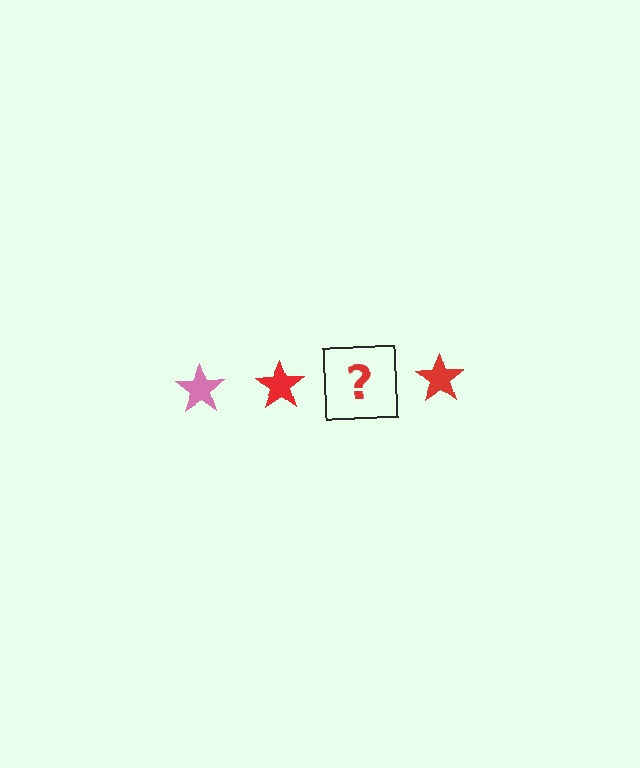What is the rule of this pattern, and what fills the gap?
The rule is that the pattern cycles through pink, red stars. The gap should be filled with a pink star.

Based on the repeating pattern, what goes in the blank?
The blank should be a pink star.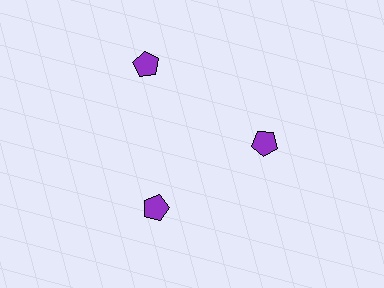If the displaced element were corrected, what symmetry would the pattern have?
It would have 3-fold rotational symmetry — the pattern would map onto itself every 120 degrees.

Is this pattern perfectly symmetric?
No. The 3 purple pentagons are arranged in a ring, but one element near the 11 o'clock position is pushed outward from the center, breaking the 3-fold rotational symmetry.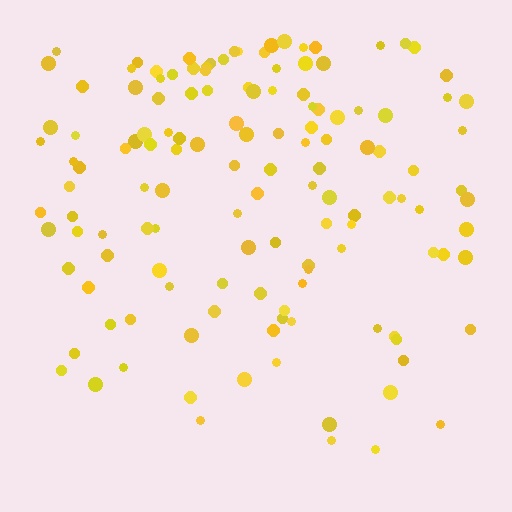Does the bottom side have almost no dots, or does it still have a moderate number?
Still a moderate number, just noticeably fewer than the top.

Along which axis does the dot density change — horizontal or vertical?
Vertical.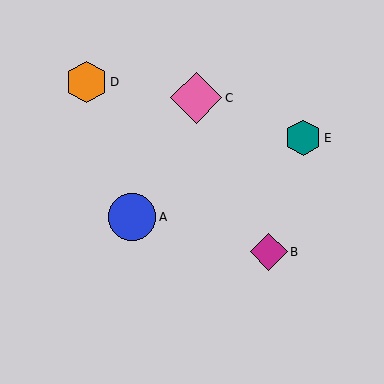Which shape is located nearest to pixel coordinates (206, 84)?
The pink diamond (labeled C) at (196, 98) is nearest to that location.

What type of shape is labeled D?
Shape D is an orange hexagon.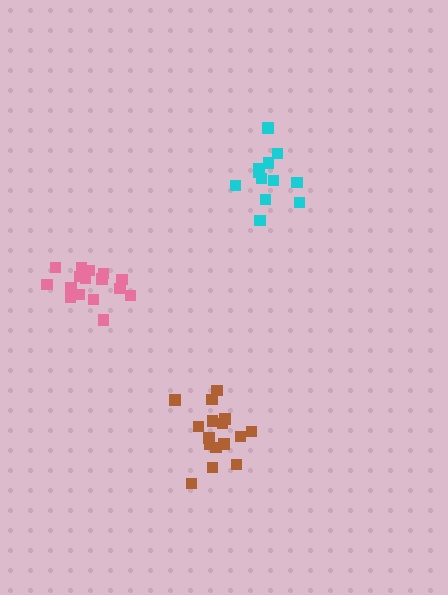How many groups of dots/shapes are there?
There are 3 groups.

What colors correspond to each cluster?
The clusters are colored: cyan, pink, brown.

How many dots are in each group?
Group 1: 13 dots, Group 2: 16 dots, Group 3: 16 dots (45 total).